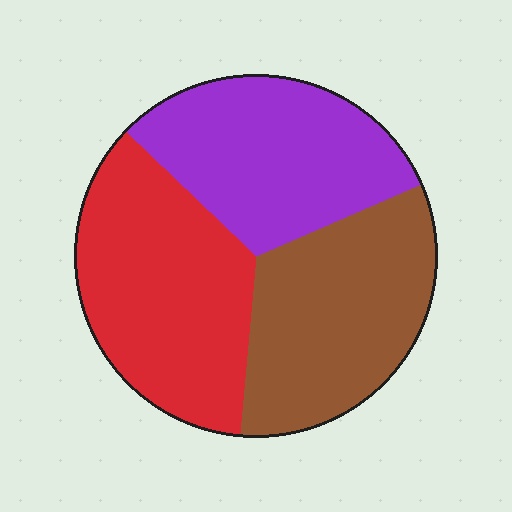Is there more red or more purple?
Red.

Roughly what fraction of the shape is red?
Red covers roughly 35% of the shape.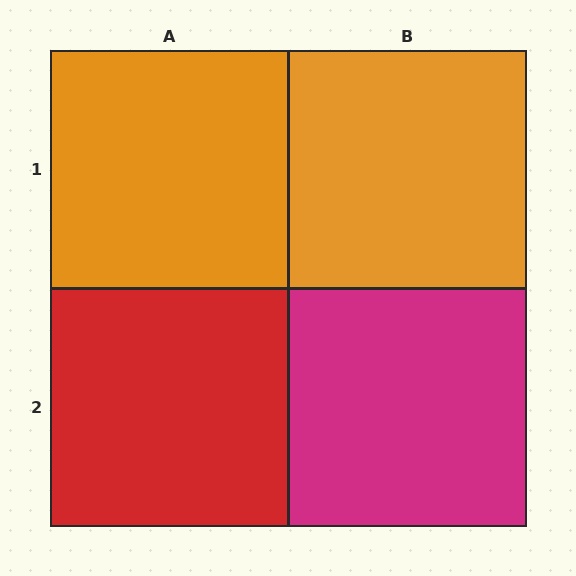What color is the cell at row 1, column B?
Orange.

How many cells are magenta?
1 cell is magenta.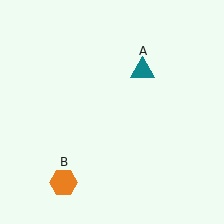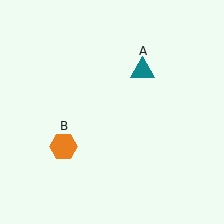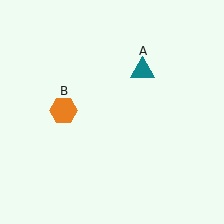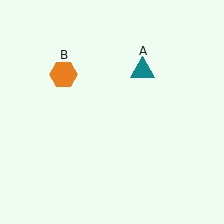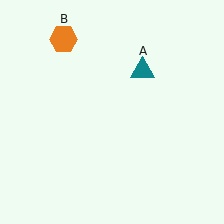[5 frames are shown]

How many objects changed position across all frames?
1 object changed position: orange hexagon (object B).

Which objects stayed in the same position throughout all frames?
Teal triangle (object A) remained stationary.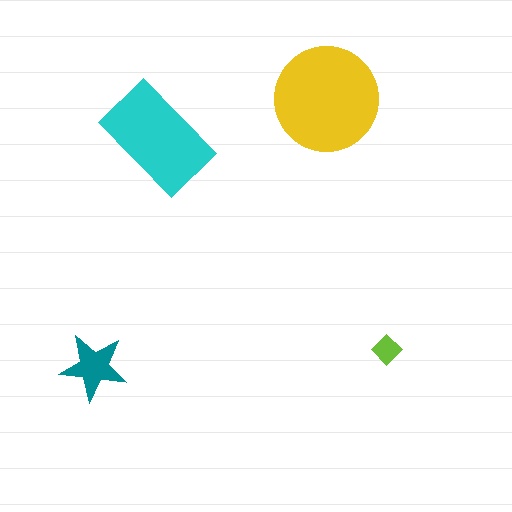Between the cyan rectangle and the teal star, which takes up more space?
The cyan rectangle.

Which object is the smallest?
The lime diamond.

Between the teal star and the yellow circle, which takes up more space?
The yellow circle.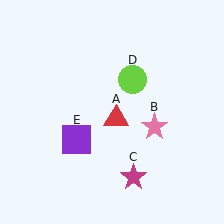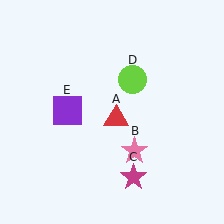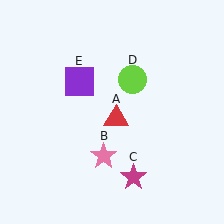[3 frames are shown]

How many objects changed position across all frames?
2 objects changed position: pink star (object B), purple square (object E).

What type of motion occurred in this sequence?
The pink star (object B), purple square (object E) rotated clockwise around the center of the scene.